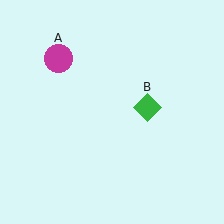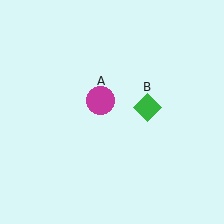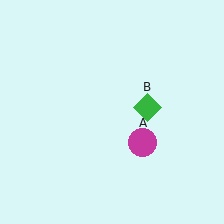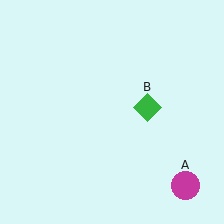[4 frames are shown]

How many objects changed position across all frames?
1 object changed position: magenta circle (object A).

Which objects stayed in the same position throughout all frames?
Green diamond (object B) remained stationary.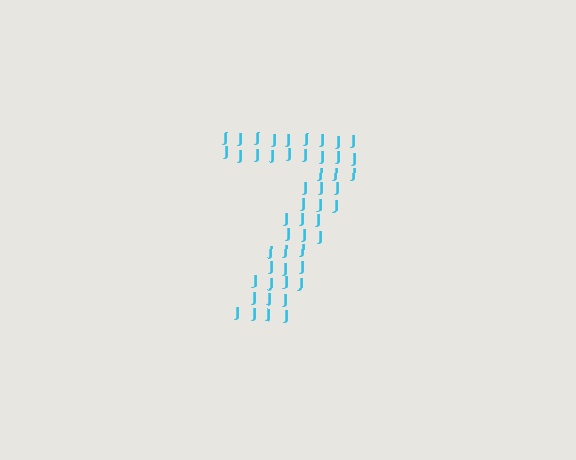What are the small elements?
The small elements are letter J's.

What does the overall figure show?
The overall figure shows the digit 7.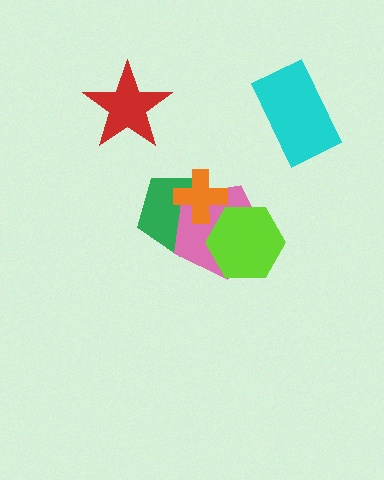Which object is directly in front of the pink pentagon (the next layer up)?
The lime hexagon is directly in front of the pink pentagon.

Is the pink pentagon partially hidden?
Yes, it is partially covered by another shape.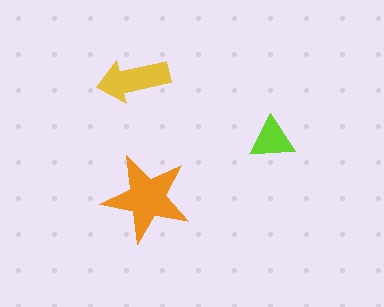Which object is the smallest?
The lime triangle.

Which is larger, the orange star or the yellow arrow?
The orange star.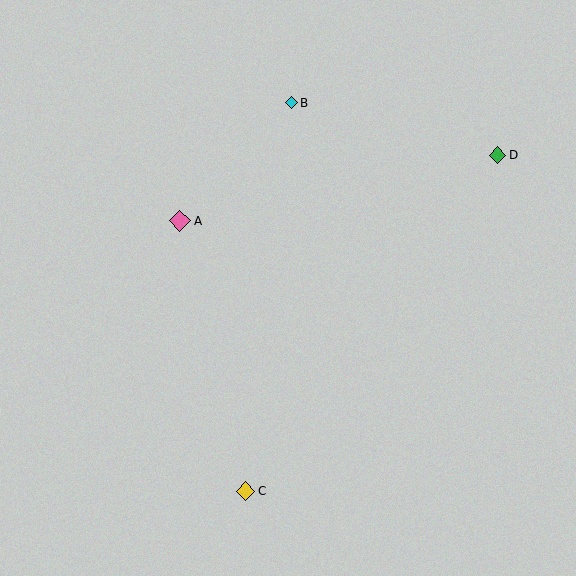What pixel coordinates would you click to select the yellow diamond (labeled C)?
Click at (245, 491) to select the yellow diamond C.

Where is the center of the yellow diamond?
The center of the yellow diamond is at (245, 491).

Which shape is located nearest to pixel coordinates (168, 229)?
The pink diamond (labeled A) at (180, 221) is nearest to that location.